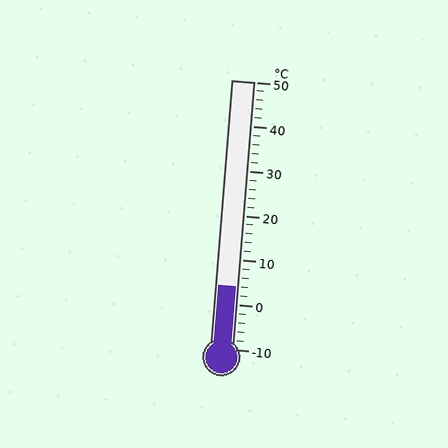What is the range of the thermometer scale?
The thermometer scale ranges from -10°C to 50°C.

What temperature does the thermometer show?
The thermometer shows approximately 4°C.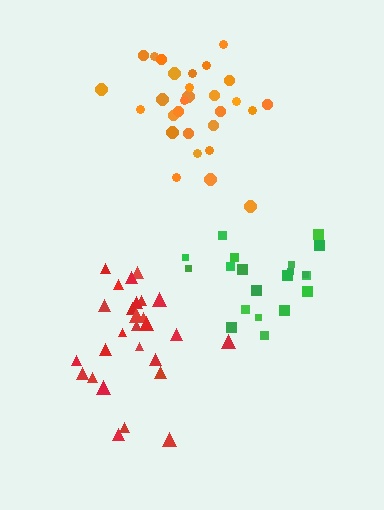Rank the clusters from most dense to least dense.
orange, green, red.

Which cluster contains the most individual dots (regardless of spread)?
Orange (29).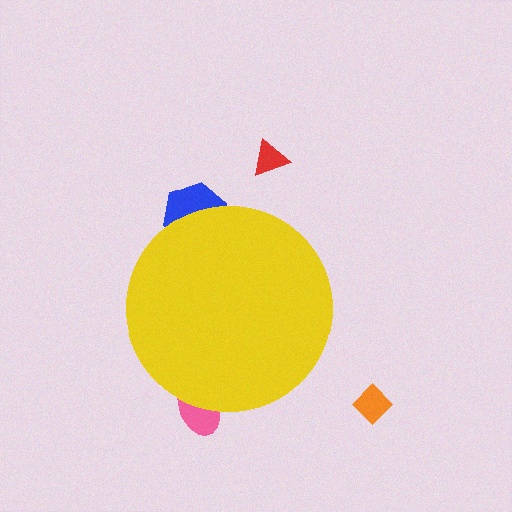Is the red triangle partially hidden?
No, the red triangle is fully visible.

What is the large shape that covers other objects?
A yellow circle.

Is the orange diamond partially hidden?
No, the orange diamond is fully visible.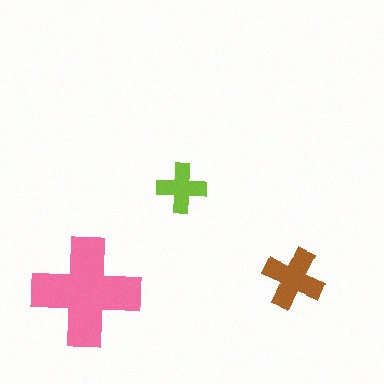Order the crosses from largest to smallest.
the pink one, the brown one, the lime one.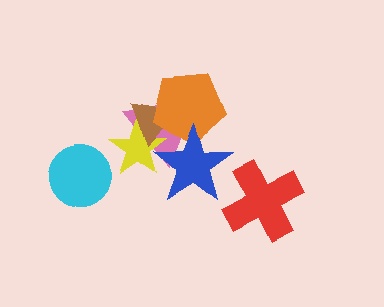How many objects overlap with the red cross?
0 objects overlap with the red cross.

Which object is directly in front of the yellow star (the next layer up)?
The brown triangle is directly in front of the yellow star.